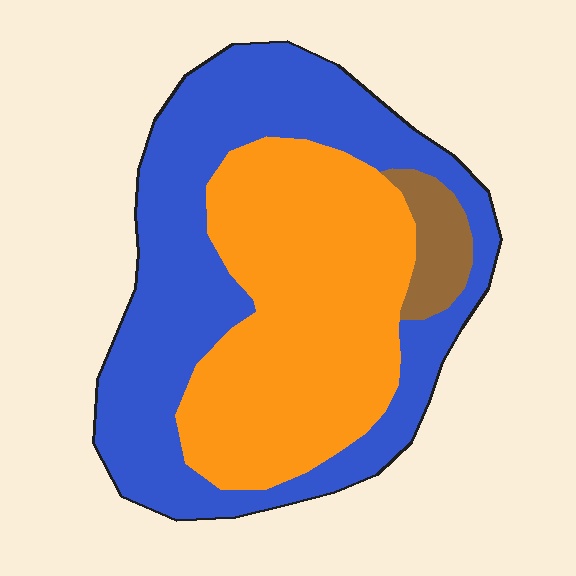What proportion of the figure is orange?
Orange takes up about two fifths (2/5) of the figure.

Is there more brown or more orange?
Orange.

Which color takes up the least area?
Brown, at roughly 5%.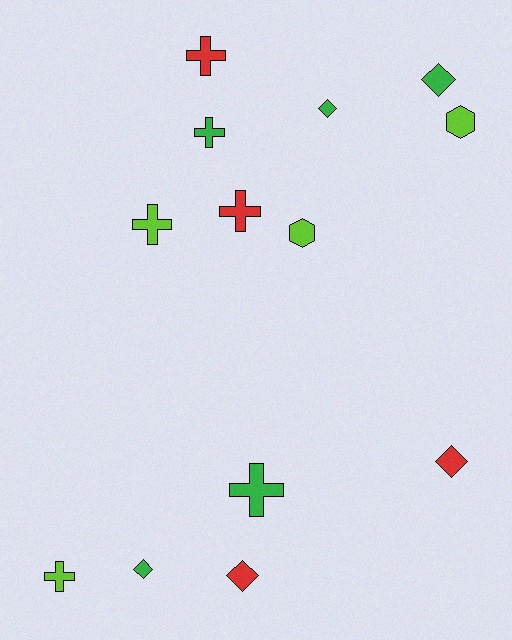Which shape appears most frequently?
Cross, with 6 objects.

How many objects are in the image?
There are 13 objects.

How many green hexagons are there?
There are no green hexagons.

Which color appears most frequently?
Green, with 5 objects.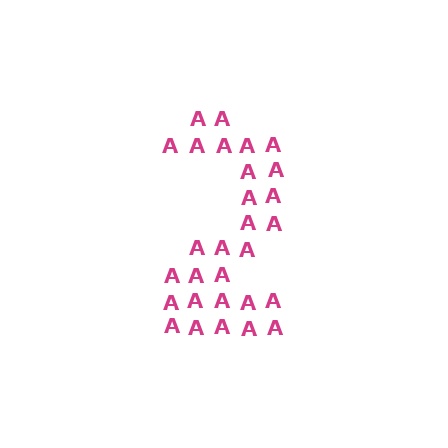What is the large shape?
The large shape is the digit 2.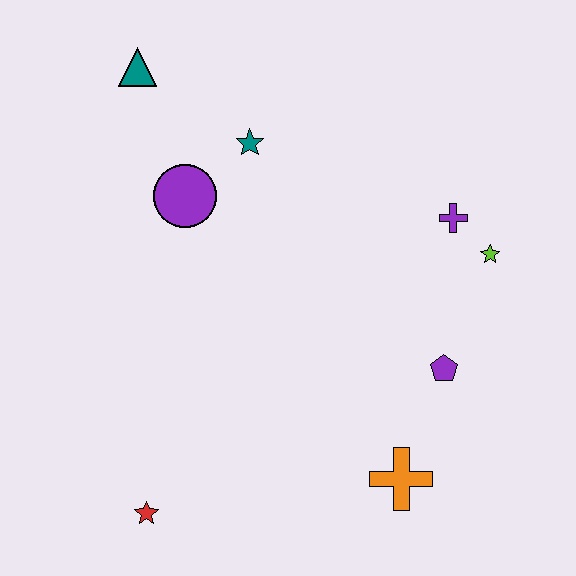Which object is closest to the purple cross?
The lime star is closest to the purple cross.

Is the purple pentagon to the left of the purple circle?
No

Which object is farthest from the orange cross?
The teal triangle is farthest from the orange cross.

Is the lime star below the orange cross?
No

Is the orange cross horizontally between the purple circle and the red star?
No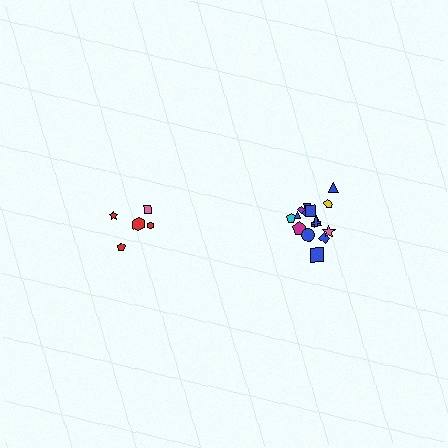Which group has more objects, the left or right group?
The right group.